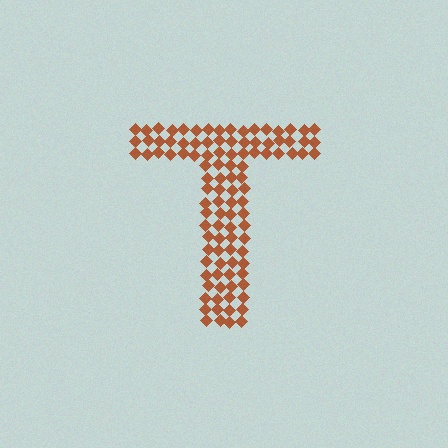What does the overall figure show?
The overall figure shows the letter T.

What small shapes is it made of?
It is made of small diamonds.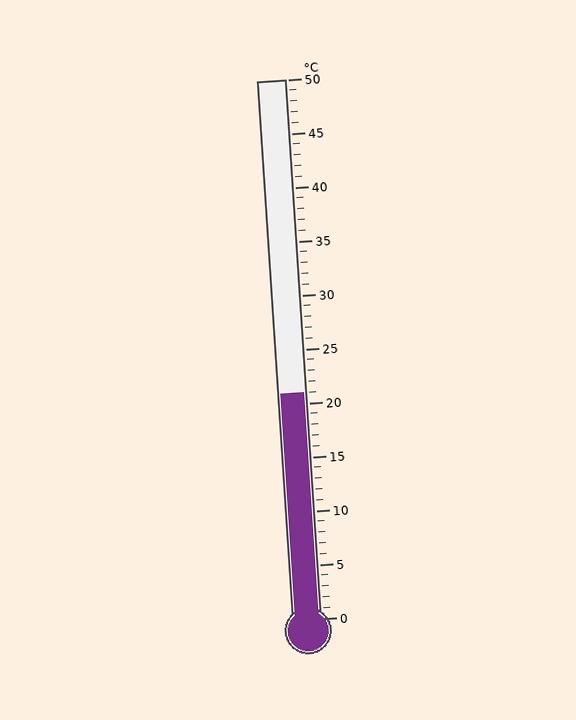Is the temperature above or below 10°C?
The temperature is above 10°C.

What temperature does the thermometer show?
The thermometer shows approximately 21°C.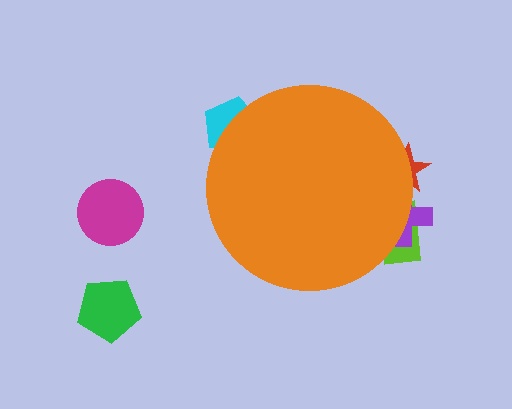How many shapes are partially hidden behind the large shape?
4 shapes are partially hidden.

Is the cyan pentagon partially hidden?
Yes, the cyan pentagon is partially hidden behind the orange circle.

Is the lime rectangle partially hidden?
Yes, the lime rectangle is partially hidden behind the orange circle.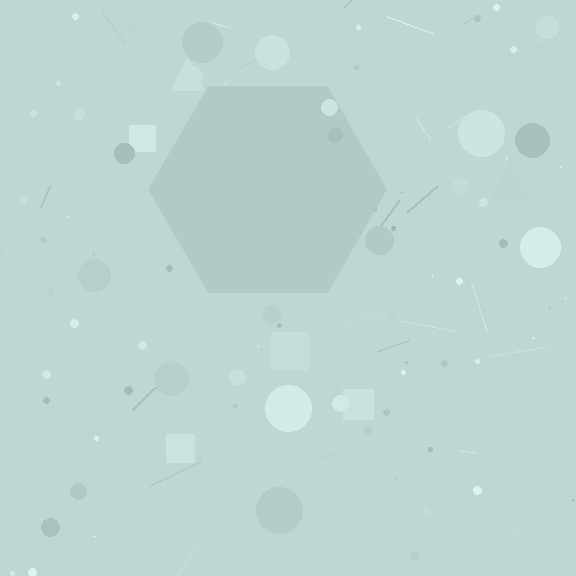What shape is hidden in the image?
A hexagon is hidden in the image.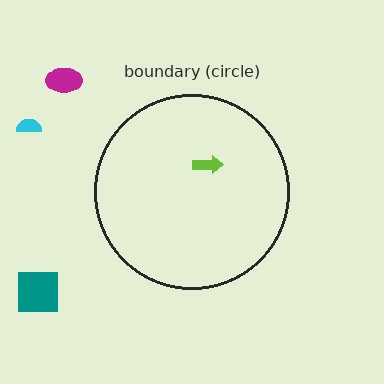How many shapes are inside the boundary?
1 inside, 3 outside.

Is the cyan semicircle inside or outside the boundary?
Outside.